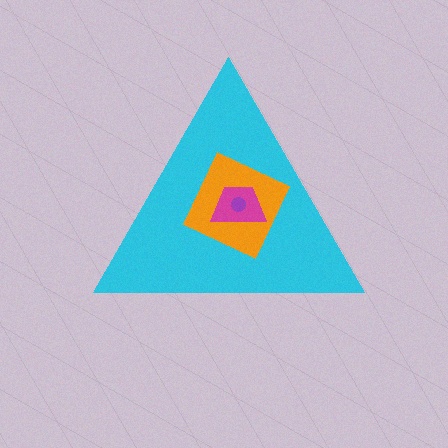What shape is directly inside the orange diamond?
The magenta trapezoid.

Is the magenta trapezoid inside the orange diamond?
Yes.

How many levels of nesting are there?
4.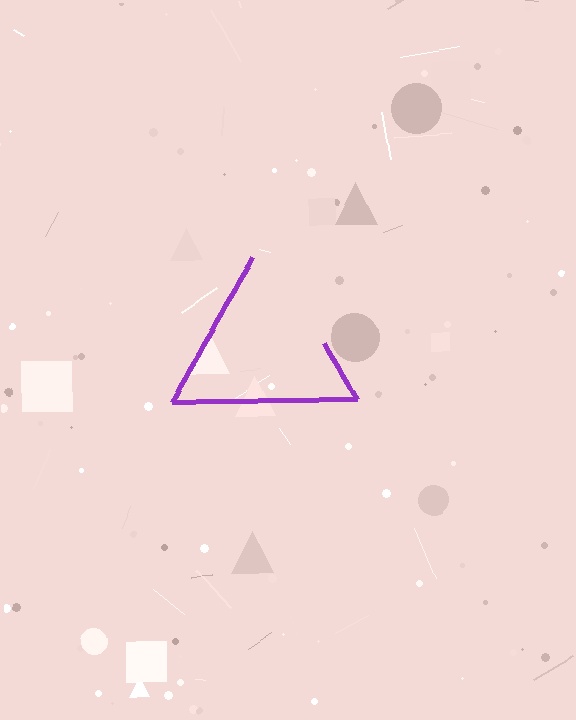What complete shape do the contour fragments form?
The contour fragments form a triangle.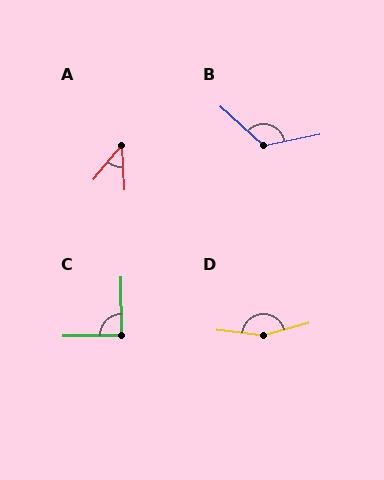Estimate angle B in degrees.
Approximately 126 degrees.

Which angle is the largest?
D, at approximately 158 degrees.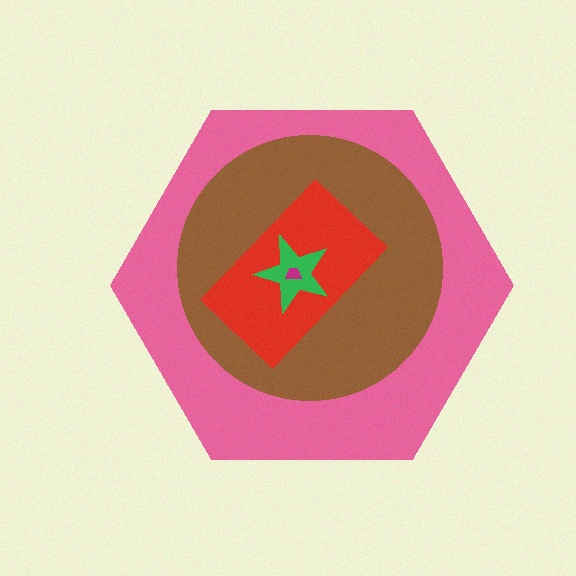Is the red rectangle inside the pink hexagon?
Yes.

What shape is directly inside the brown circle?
The red rectangle.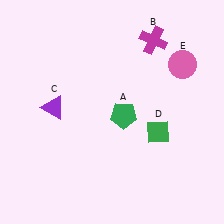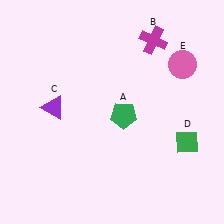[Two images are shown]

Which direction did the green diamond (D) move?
The green diamond (D) moved right.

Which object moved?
The green diamond (D) moved right.